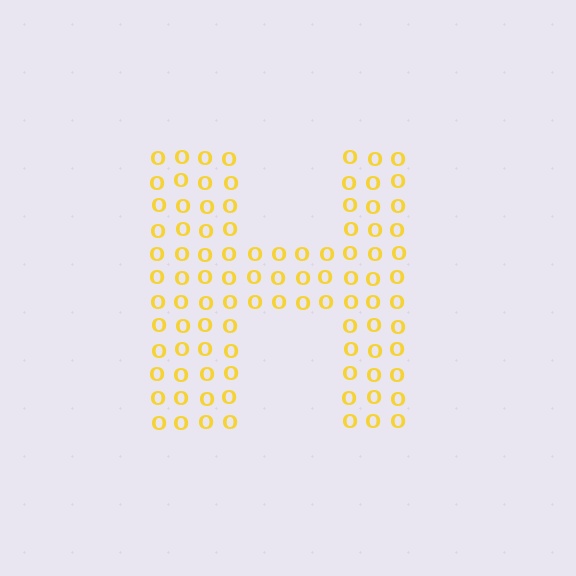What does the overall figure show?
The overall figure shows the letter H.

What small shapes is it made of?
It is made of small letter O's.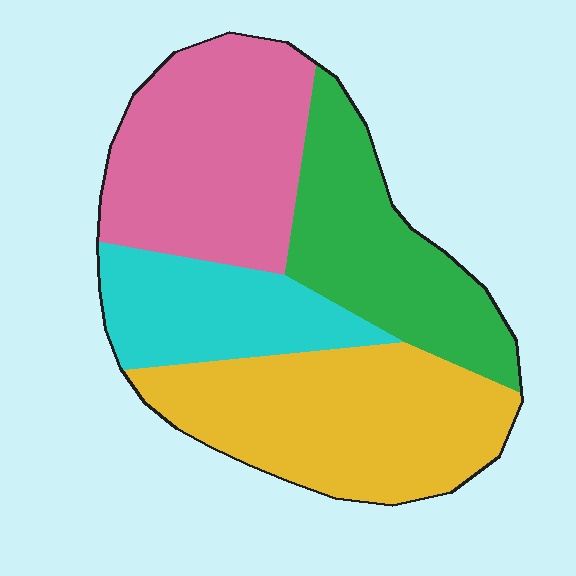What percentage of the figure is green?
Green covers around 25% of the figure.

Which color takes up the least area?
Cyan, at roughly 15%.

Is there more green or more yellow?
Yellow.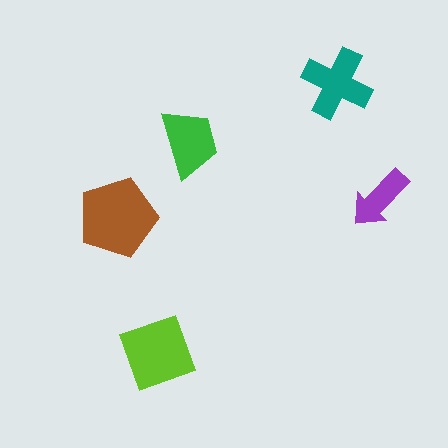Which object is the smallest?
The purple arrow.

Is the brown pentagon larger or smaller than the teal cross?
Larger.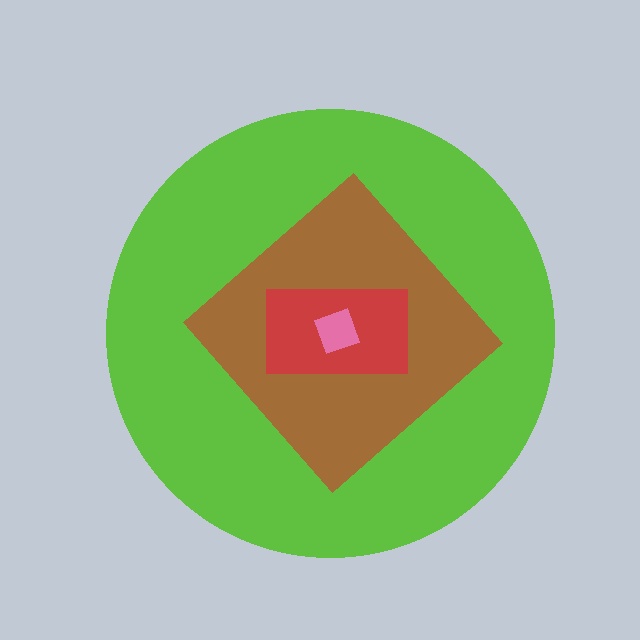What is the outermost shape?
The lime circle.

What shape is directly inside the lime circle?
The brown diamond.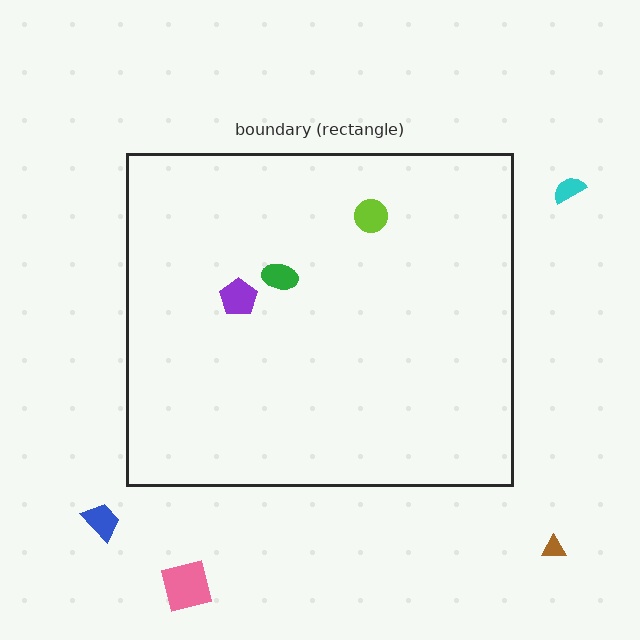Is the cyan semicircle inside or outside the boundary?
Outside.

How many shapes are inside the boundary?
3 inside, 4 outside.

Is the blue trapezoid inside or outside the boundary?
Outside.